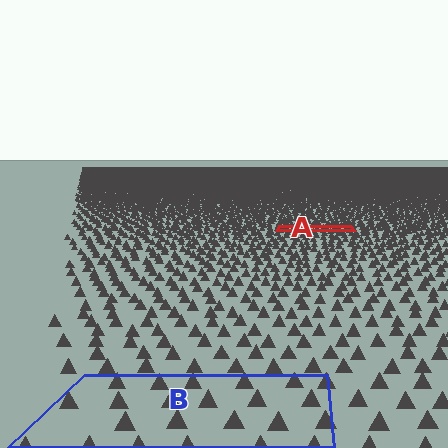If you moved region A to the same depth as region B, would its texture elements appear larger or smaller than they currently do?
They would appear larger. At a closer depth, the same texture elements are projected at a bigger on-screen size.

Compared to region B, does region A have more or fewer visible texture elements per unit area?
Region A has more texture elements per unit area — they are packed more densely because it is farther away.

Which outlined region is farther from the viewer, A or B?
Region A is farther from the viewer — the texture elements inside it appear smaller and more densely packed.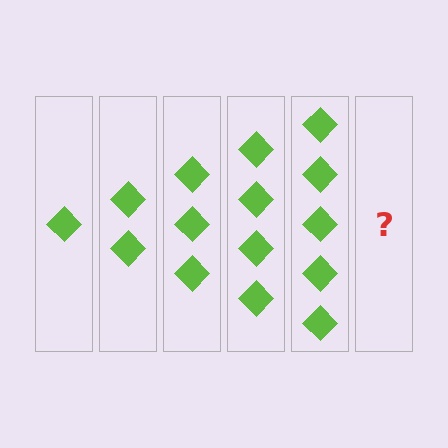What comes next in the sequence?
The next element should be 6 diamonds.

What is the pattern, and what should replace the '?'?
The pattern is that each step adds one more diamond. The '?' should be 6 diamonds.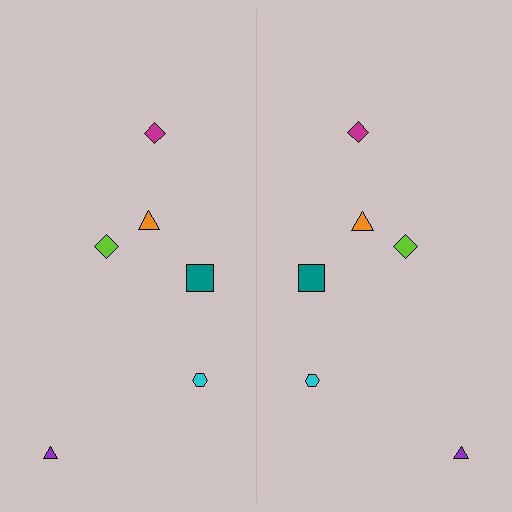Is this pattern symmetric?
Yes, this pattern has bilateral (reflection) symmetry.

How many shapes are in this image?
There are 12 shapes in this image.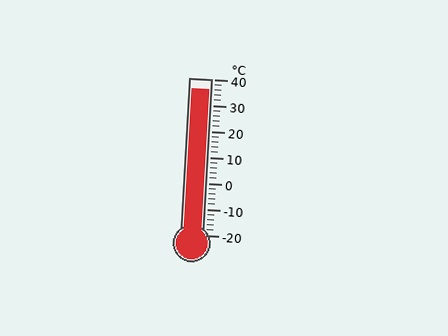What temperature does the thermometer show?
The thermometer shows approximately 36°C.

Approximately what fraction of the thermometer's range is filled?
The thermometer is filled to approximately 95% of its range.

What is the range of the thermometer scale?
The thermometer scale ranges from -20°C to 40°C.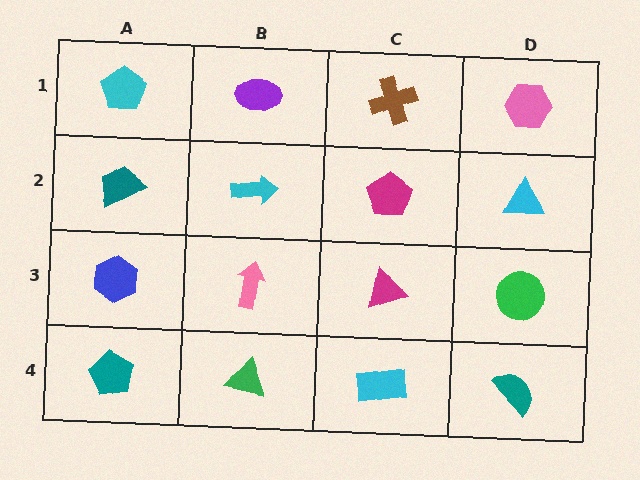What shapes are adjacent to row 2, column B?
A purple ellipse (row 1, column B), a pink arrow (row 3, column B), a teal trapezoid (row 2, column A), a magenta pentagon (row 2, column C).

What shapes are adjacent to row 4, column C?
A magenta triangle (row 3, column C), a green triangle (row 4, column B), a teal semicircle (row 4, column D).